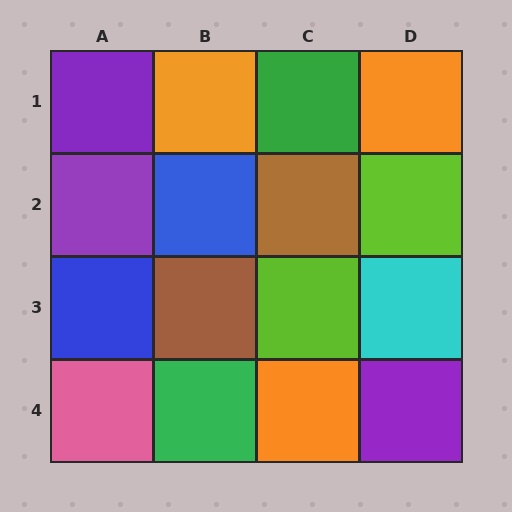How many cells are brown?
2 cells are brown.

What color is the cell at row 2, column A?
Purple.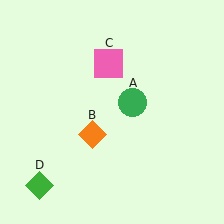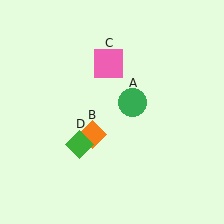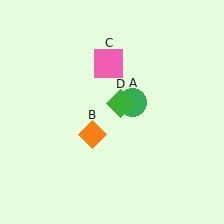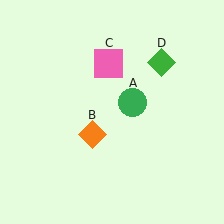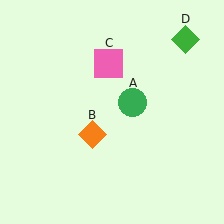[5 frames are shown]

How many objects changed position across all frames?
1 object changed position: green diamond (object D).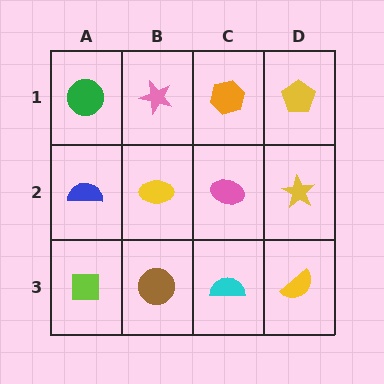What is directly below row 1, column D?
A yellow star.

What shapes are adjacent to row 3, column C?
A pink ellipse (row 2, column C), a brown circle (row 3, column B), a yellow semicircle (row 3, column D).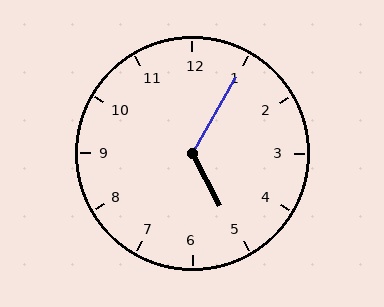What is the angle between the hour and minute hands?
Approximately 122 degrees.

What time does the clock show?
5:05.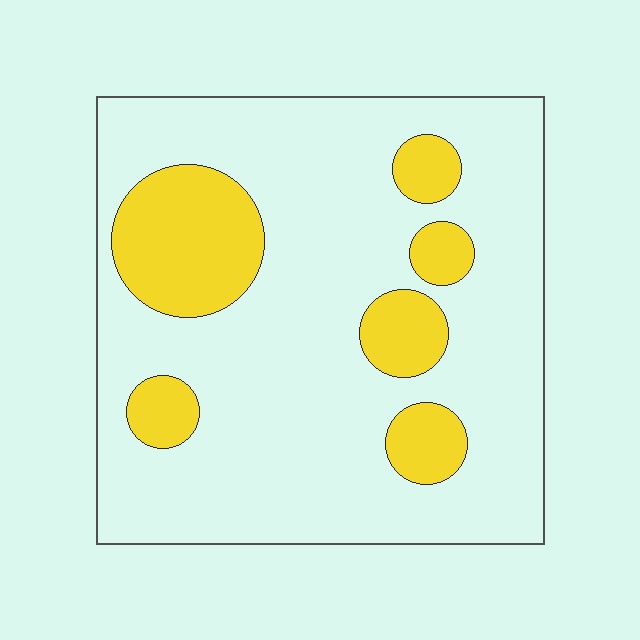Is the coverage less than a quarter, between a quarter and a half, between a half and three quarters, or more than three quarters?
Less than a quarter.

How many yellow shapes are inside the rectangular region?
6.